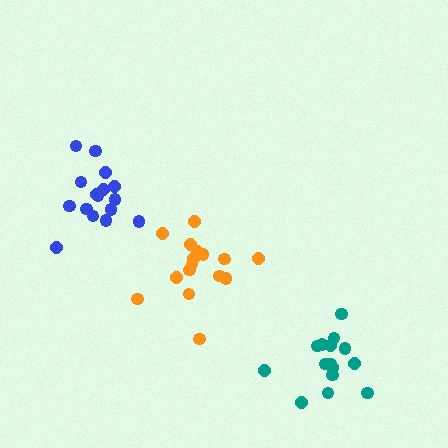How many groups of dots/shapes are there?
There are 3 groups.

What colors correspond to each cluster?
The clusters are colored: teal, blue, orange.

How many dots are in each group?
Group 1: 16 dots, Group 2: 16 dots, Group 3: 16 dots (48 total).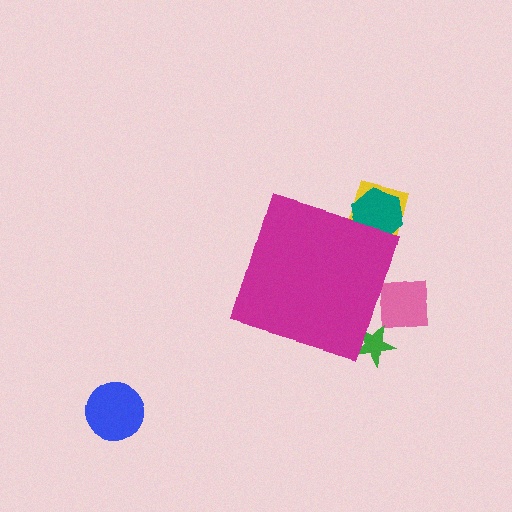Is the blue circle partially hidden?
No, the blue circle is fully visible.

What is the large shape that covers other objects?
A magenta diamond.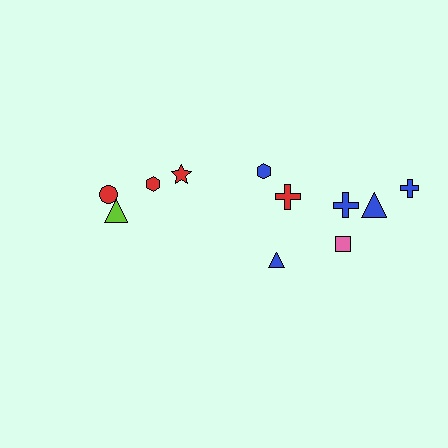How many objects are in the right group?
There are 7 objects.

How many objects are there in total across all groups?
There are 11 objects.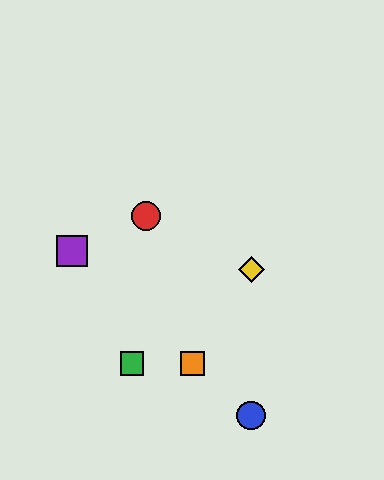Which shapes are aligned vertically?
The blue circle, the yellow diamond are aligned vertically.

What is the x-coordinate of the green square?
The green square is at x≈132.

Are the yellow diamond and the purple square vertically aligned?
No, the yellow diamond is at x≈251 and the purple square is at x≈72.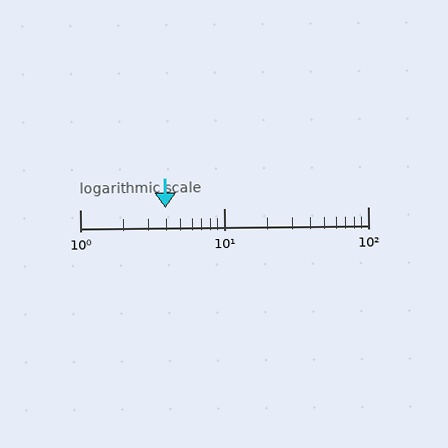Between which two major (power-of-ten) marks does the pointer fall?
The pointer is between 1 and 10.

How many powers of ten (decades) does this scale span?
The scale spans 2 decades, from 1 to 100.